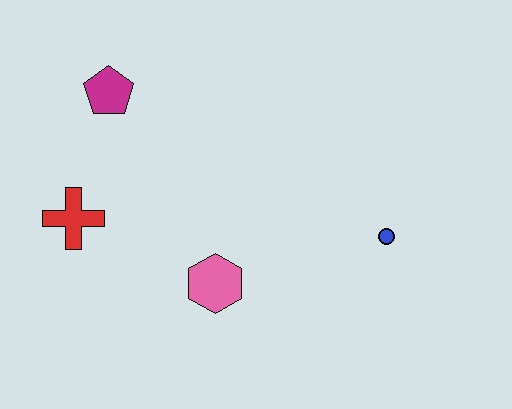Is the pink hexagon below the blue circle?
Yes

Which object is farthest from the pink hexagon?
The magenta pentagon is farthest from the pink hexagon.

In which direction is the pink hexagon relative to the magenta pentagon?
The pink hexagon is below the magenta pentagon.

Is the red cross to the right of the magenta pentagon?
No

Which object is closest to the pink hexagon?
The red cross is closest to the pink hexagon.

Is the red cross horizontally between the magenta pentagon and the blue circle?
No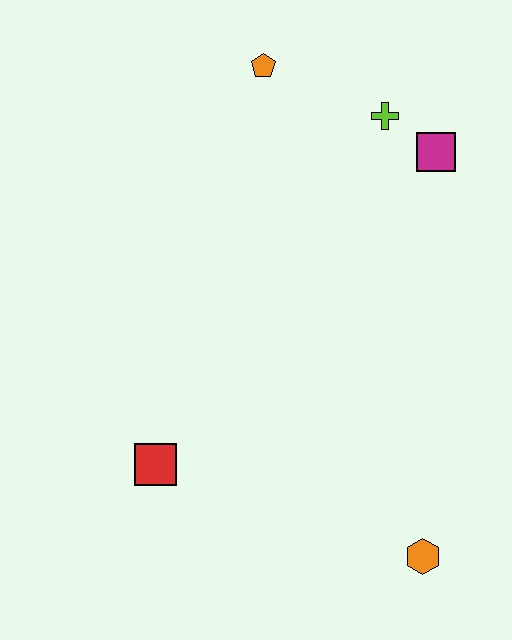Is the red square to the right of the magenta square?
No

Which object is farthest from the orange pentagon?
The orange hexagon is farthest from the orange pentagon.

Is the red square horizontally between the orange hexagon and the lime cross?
No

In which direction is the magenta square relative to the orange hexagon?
The magenta square is above the orange hexagon.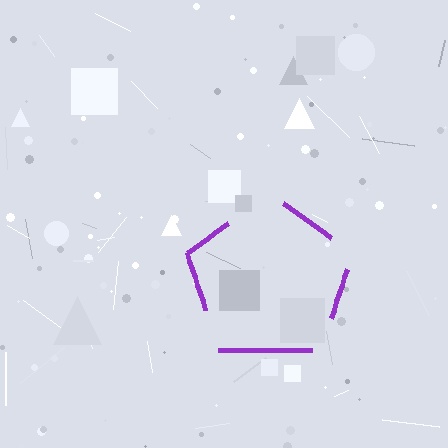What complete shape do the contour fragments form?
The contour fragments form a pentagon.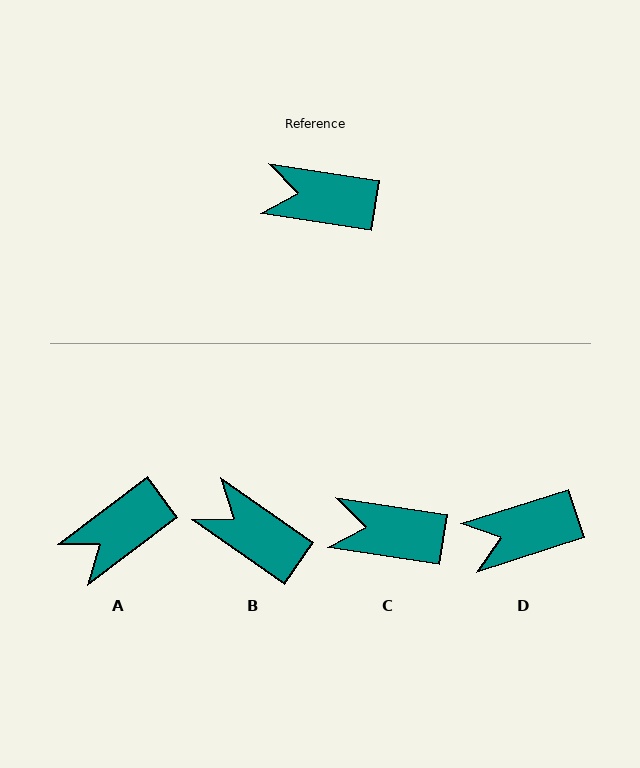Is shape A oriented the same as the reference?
No, it is off by about 46 degrees.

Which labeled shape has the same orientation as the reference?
C.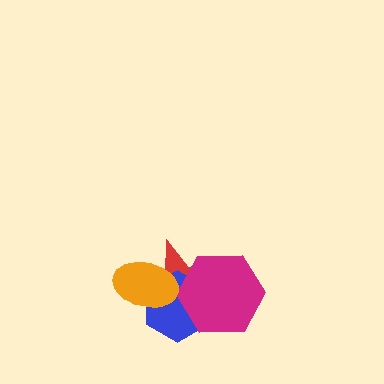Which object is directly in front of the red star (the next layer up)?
The blue hexagon is directly in front of the red star.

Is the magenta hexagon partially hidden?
No, no other shape covers it.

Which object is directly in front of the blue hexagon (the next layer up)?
The magenta hexagon is directly in front of the blue hexagon.